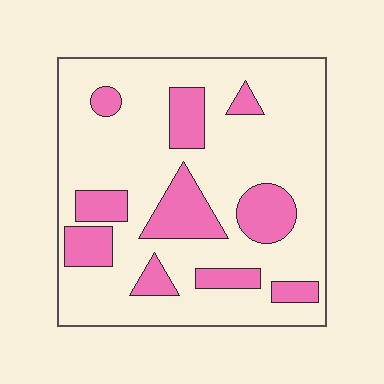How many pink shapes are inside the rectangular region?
10.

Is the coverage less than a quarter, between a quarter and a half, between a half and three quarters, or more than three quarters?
Less than a quarter.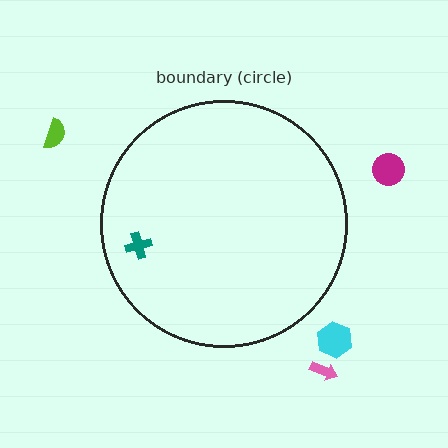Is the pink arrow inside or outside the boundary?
Outside.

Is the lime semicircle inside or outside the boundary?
Outside.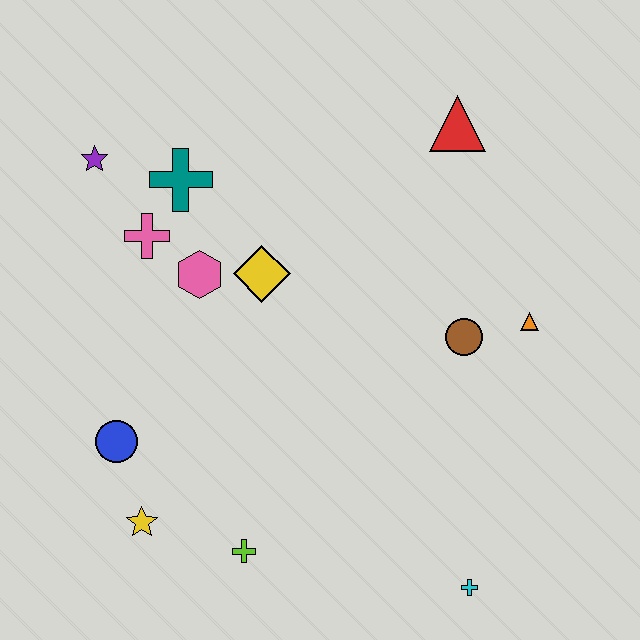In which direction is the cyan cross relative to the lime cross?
The cyan cross is to the right of the lime cross.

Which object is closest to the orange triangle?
The brown circle is closest to the orange triangle.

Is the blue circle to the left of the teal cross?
Yes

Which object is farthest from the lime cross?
The red triangle is farthest from the lime cross.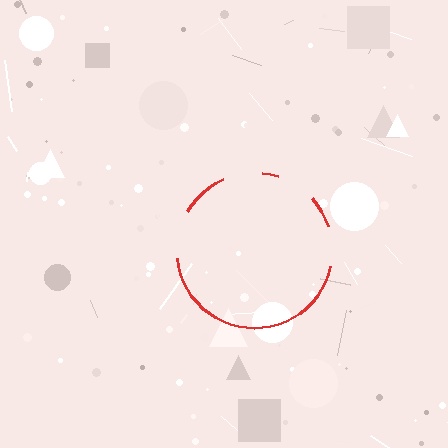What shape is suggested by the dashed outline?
The dashed outline suggests a circle.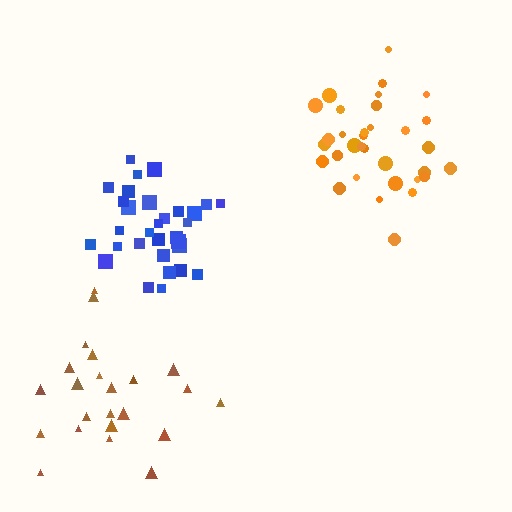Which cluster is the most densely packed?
Blue.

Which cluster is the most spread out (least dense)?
Brown.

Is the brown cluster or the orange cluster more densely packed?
Orange.